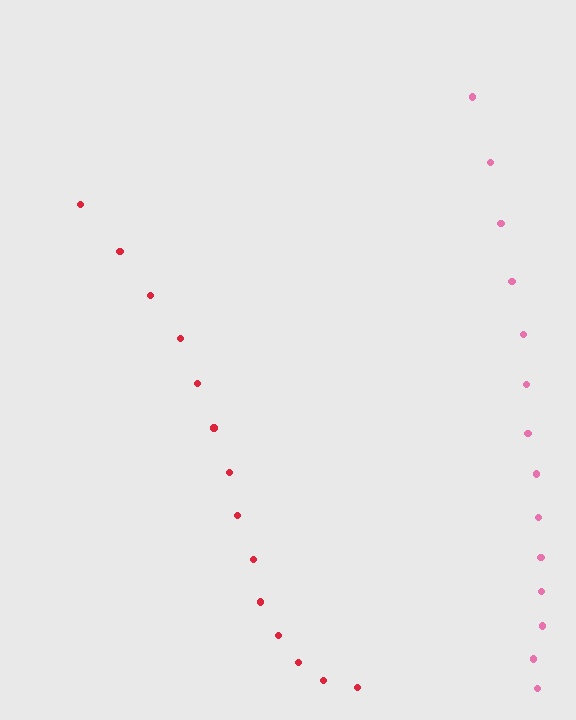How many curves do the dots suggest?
There are 2 distinct paths.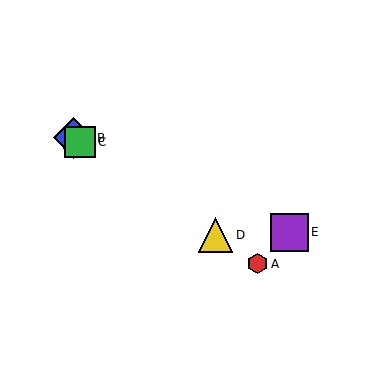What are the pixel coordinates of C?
Object C is at (80, 142).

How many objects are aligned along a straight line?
4 objects (A, B, C, D) are aligned along a straight line.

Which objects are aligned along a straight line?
Objects A, B, C, D are aligned along a straight line.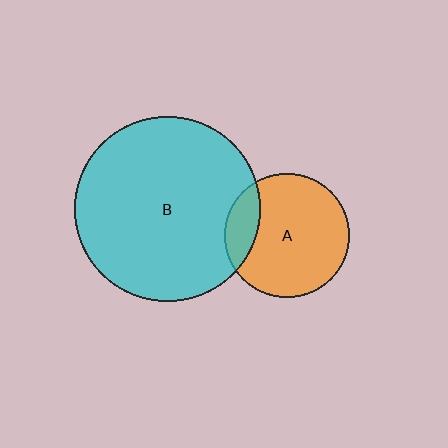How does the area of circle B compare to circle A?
Approximately 2.2 times.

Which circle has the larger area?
Circle B (cyan).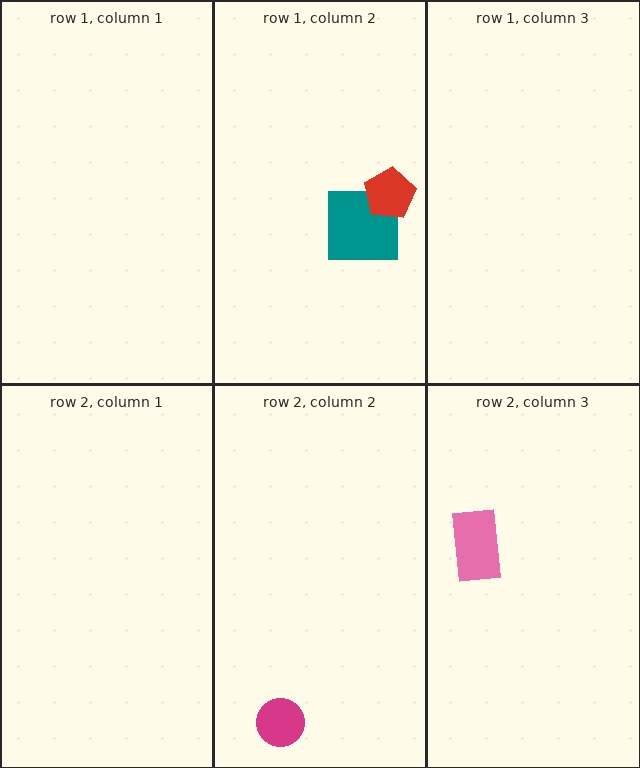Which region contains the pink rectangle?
The row 2, column 3 region.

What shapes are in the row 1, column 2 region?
The teal square, the red pentagon.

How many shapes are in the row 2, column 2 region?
1.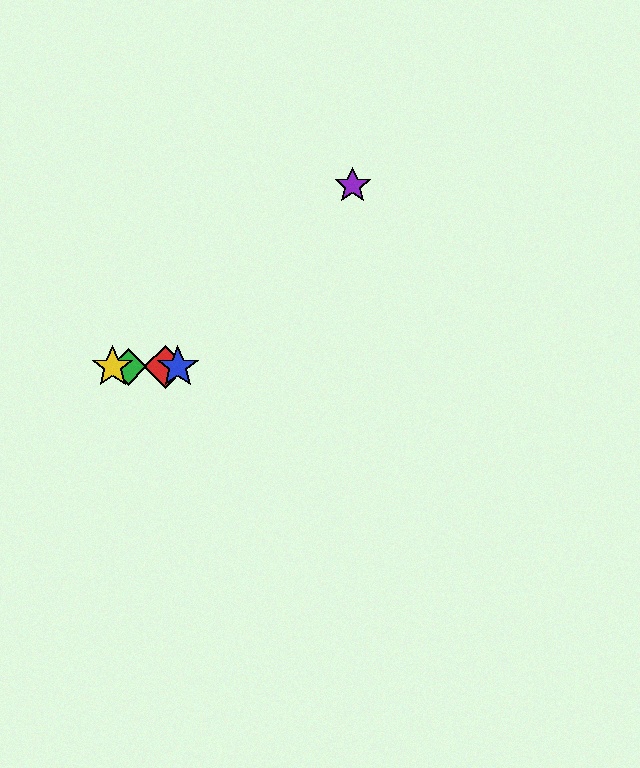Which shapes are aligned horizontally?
The red diamond, the blue star, the green diamond, the yellow star are aligned horizontally.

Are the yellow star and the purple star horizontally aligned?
No, the yellow star is at y≈367 and the purple star is at y≈185.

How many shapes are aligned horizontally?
4 shapes (the red diamond, the blue star, the green diamond, the yellow star) are aligned horizontally.